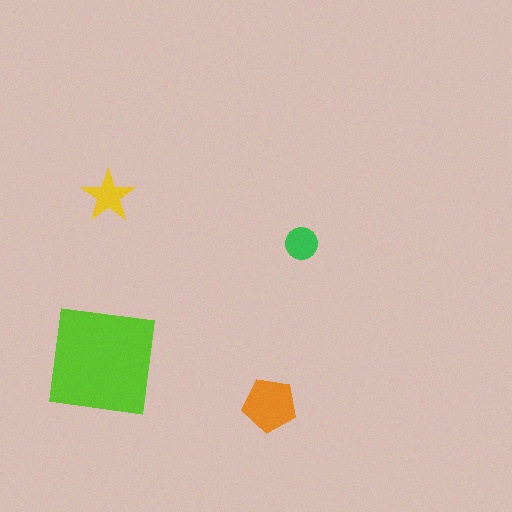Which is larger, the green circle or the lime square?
The lime square.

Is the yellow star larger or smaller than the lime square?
Smaller.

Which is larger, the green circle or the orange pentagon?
The orange pentagon.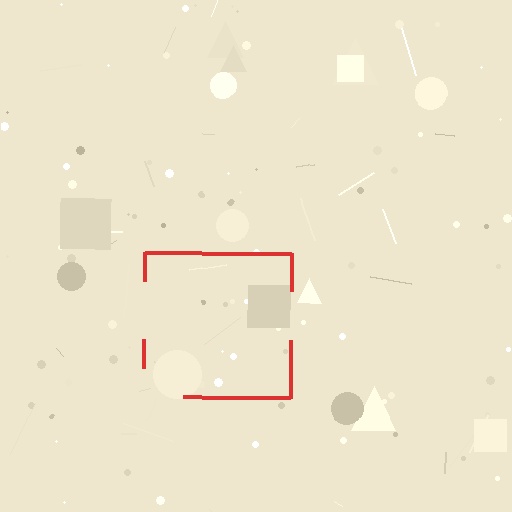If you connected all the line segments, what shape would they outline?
They would outline a square.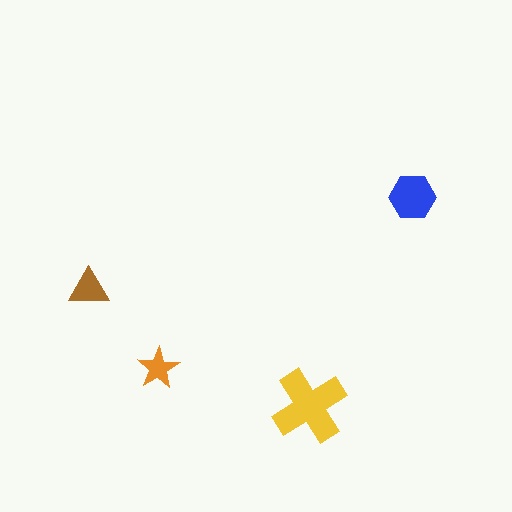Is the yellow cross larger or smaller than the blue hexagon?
Larger.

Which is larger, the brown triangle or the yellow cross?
The yellow cross.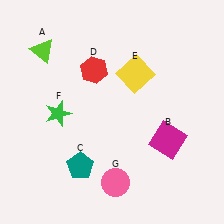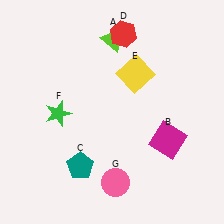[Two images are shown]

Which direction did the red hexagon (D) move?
The red hexagon (D) moved up.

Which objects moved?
The objects that moved are: the lime triangle (A), the red hexagon (D).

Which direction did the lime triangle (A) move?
The lime triangle (A) moved right.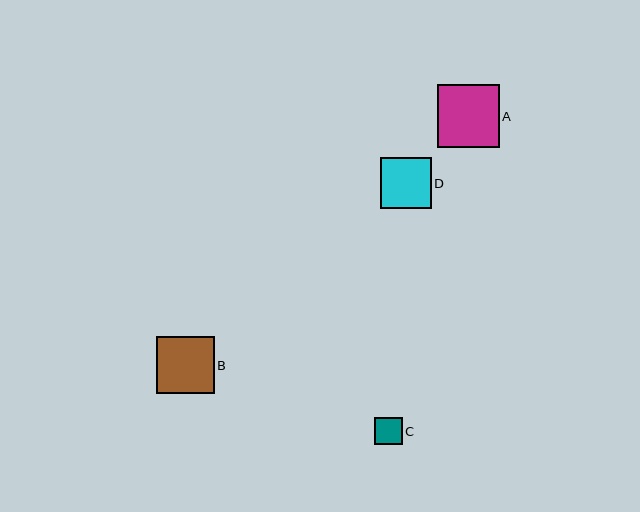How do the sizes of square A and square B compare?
Square A and square B are approximately the same size.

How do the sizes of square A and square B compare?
Square A and square B are approximately the same size.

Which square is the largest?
Square A is the largest with a size of approximately 62 pixels.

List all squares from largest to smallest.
From largest to smallest: A, B, D, C.